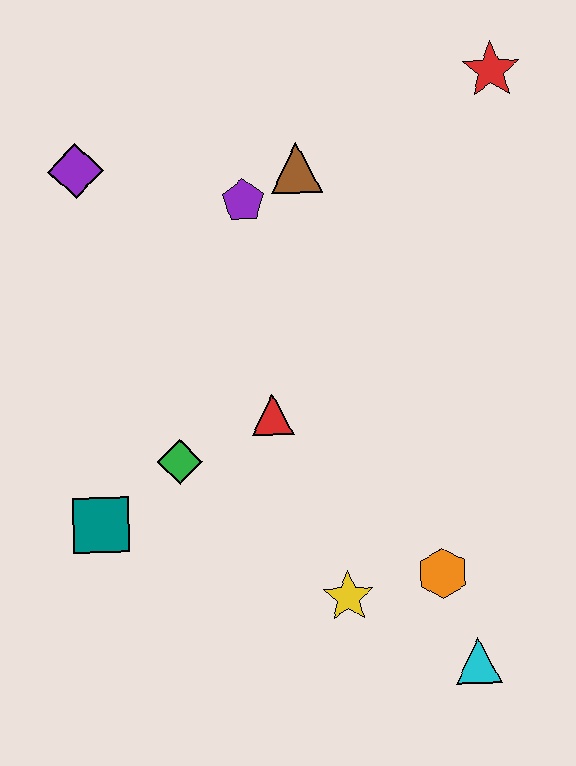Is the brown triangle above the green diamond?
Yes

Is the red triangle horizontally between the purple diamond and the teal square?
No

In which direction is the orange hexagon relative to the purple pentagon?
The orange hexagon is below the purple pentagon.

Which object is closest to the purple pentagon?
The brown triangle is closest to the purple pentagon.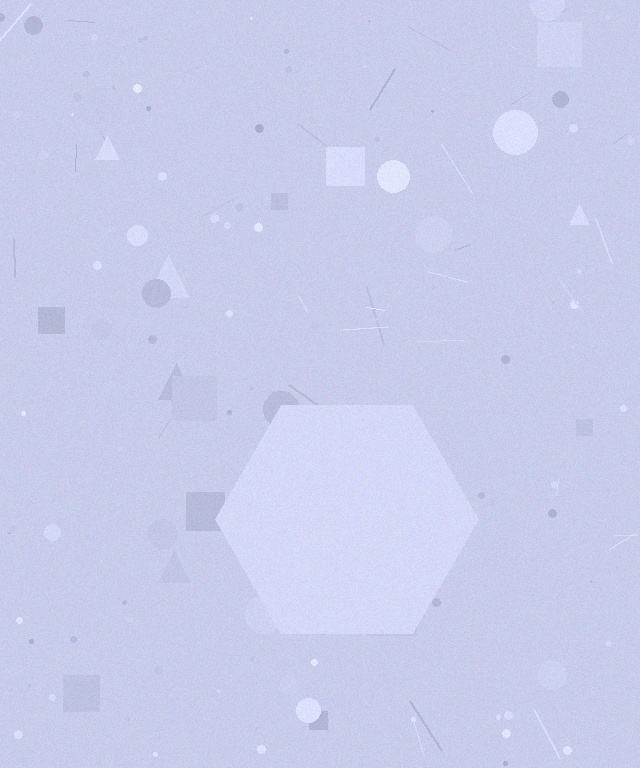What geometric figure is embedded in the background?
A hexagon is embedded in the background.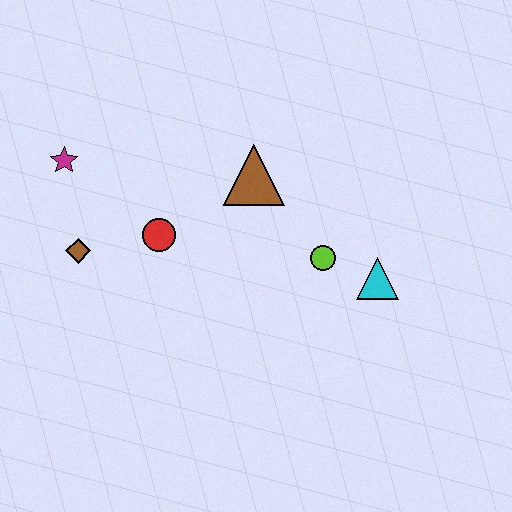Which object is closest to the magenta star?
The brown diamond is closest to the magenta star.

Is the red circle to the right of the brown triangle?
No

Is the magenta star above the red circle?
Yes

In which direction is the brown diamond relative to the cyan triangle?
The brown diamond is to the left of the cyan triangle.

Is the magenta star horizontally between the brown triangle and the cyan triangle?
No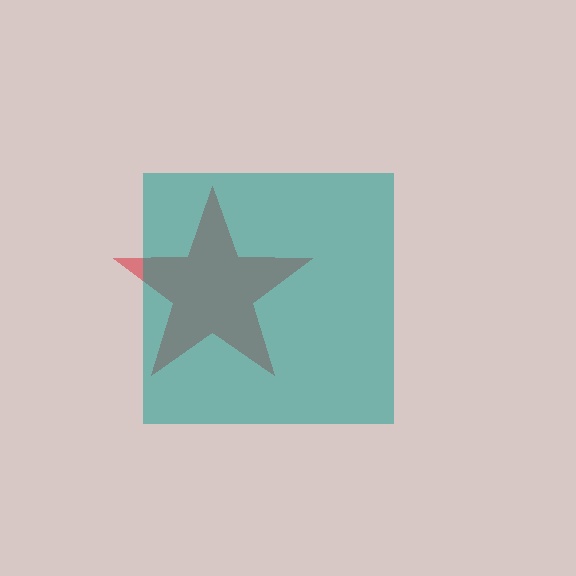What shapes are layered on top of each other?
The layered shapes are: a red star, a teal square.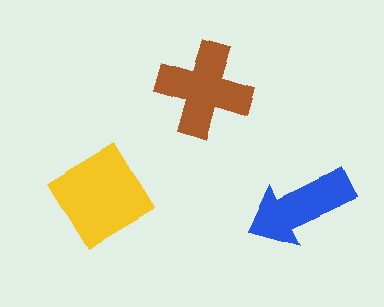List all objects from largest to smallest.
The yellow diamond, the brown cross, the blue arrow.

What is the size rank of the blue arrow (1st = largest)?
3rd.